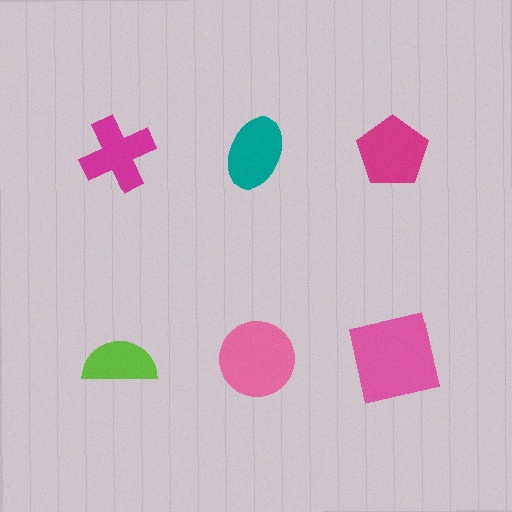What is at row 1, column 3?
A magenta pentagon.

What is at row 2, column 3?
A pink square.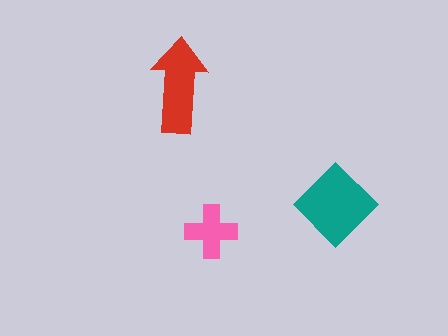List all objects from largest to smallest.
The teal diamond, the red arrow, the pink cross.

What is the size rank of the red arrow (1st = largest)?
2nd.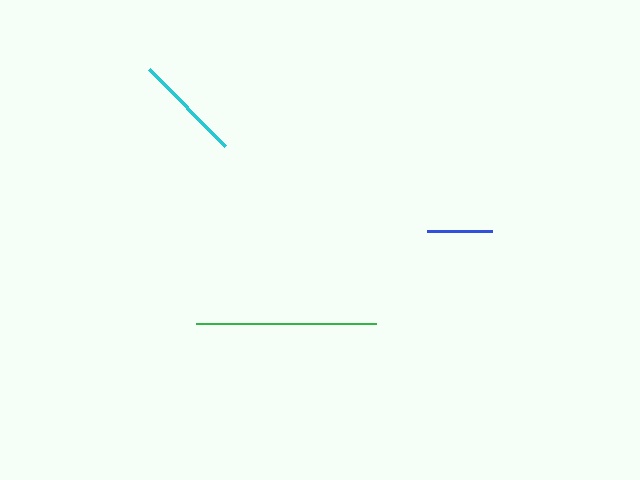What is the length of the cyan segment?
The cyan segment is approximately 109 pixels long.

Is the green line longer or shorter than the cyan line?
The green line is longer than the cyan line.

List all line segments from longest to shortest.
From longest to shortest: green, cyan, blue.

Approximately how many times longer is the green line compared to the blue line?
The green line is approximately 2.8 times the length of the blue line.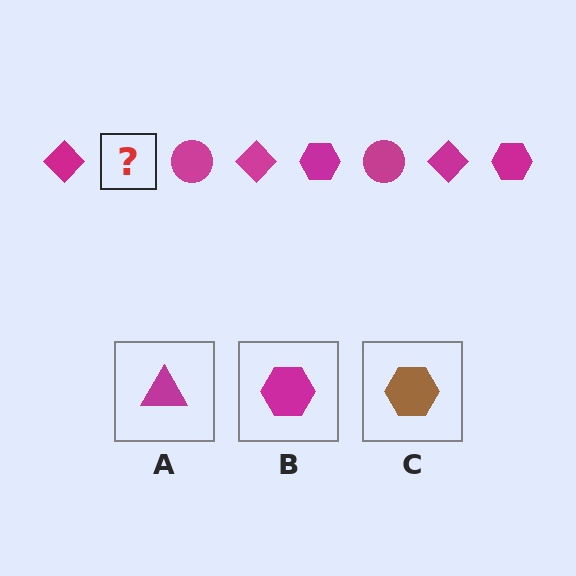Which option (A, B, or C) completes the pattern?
B.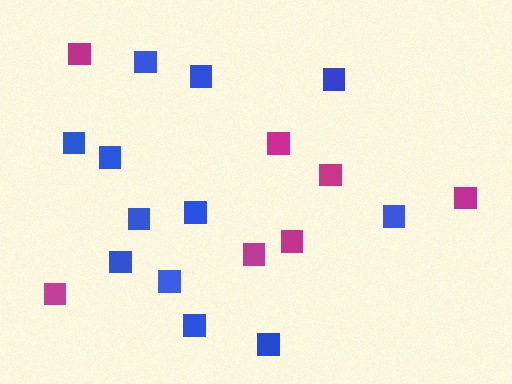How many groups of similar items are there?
There are 2 groups: one group of magenta squares (7) and one group of blue squares (12).